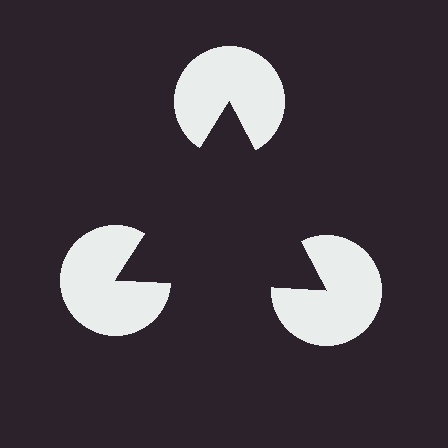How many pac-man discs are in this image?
There are 3 — one at each vertex of the illusory triangle.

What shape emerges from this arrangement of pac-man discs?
An illusory triangle — its edges are inferred from the aligned wedge cuts in the pac-man discs, not physically drawn.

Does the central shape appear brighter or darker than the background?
It typically appears slightly darker than the background, even though no actual brightness change is drawn.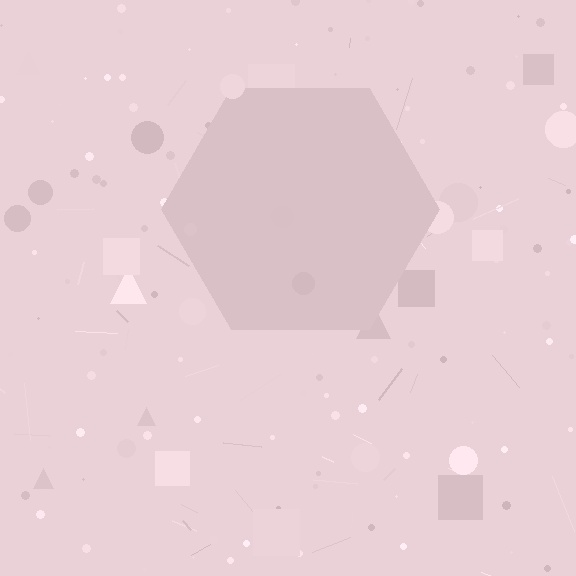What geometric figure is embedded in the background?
A hexagon is embedded in the background.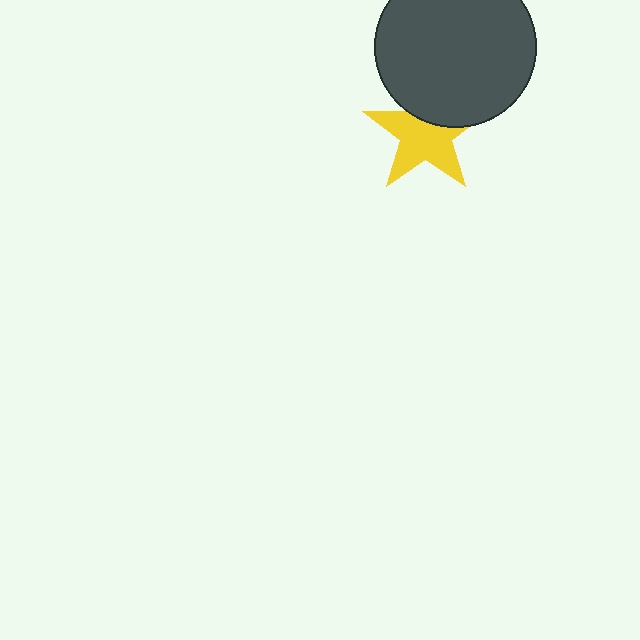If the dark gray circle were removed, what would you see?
You would see the complete yellow star.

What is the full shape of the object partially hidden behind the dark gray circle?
The partially hidden object is a yellow star.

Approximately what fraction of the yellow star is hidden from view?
Roughly 32% of the yellow star is hidden behind the dark gray circle.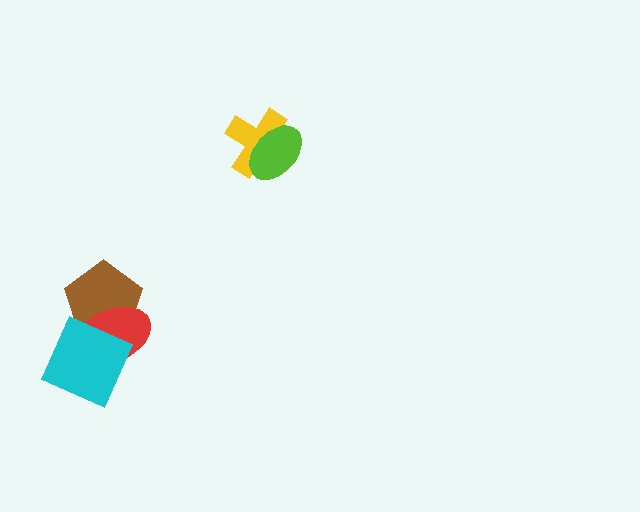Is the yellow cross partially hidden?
Yes, it is partially covered by another shape.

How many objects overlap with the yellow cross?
1 object overlaps with the yellow cross.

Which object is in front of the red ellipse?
The cyan square is in front of the red ellipse.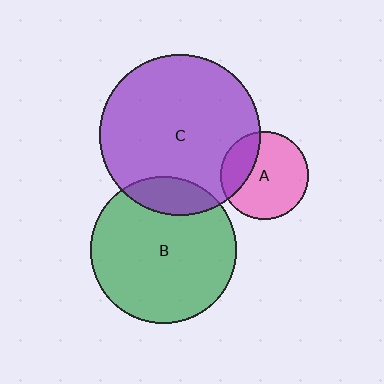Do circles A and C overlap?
Yes.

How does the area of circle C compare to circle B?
Approximately 1.2 times.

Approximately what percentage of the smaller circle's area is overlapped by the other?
Approximately 25%.